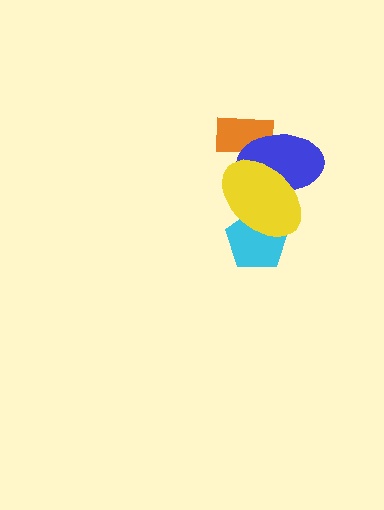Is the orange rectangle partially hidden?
Yes, it is partially covered by another shape.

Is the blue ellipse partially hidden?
Yes, it is partially covered by another shape.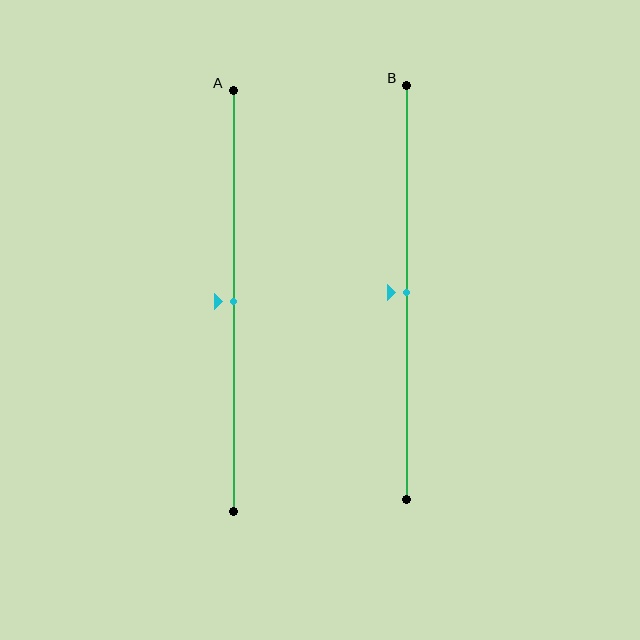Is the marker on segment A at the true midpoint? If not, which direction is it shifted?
Yes, the marker on segment A is at the true midpoint.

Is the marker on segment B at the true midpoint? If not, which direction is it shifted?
Yes, the marker on segment B is at the true midpoint.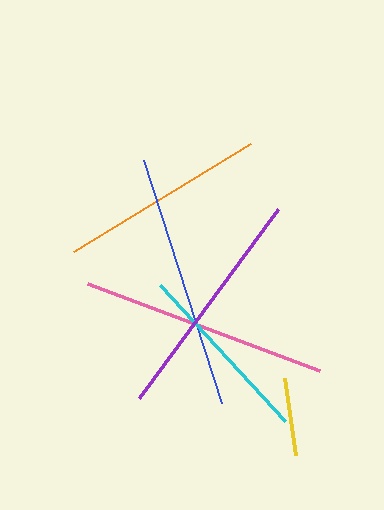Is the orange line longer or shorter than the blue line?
The blue line is longer than the orange line.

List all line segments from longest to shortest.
From longest to shortest: blue, pink, purple, orange, cyan, yellow.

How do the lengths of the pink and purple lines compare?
The pink and purple lines are approximately the same length.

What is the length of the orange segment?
The orange segment is approximately 207 pixels long.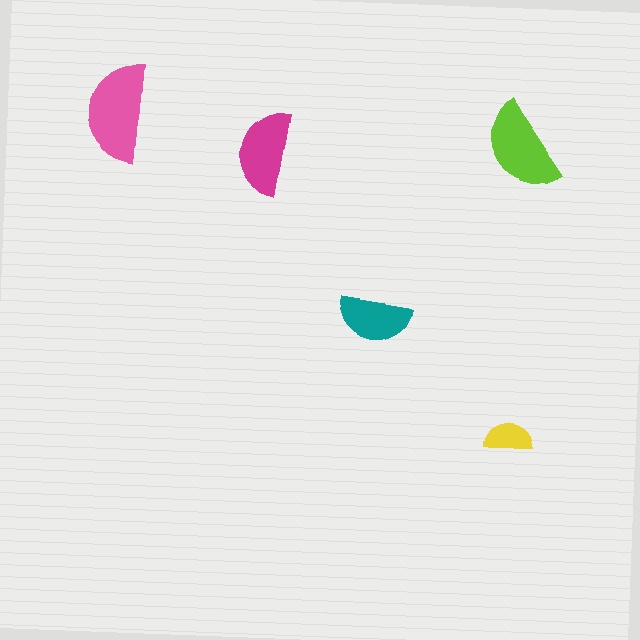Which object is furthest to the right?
The yellow semicircle is rightmost.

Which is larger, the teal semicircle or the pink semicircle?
The pink one.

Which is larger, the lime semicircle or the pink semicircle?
The pink one.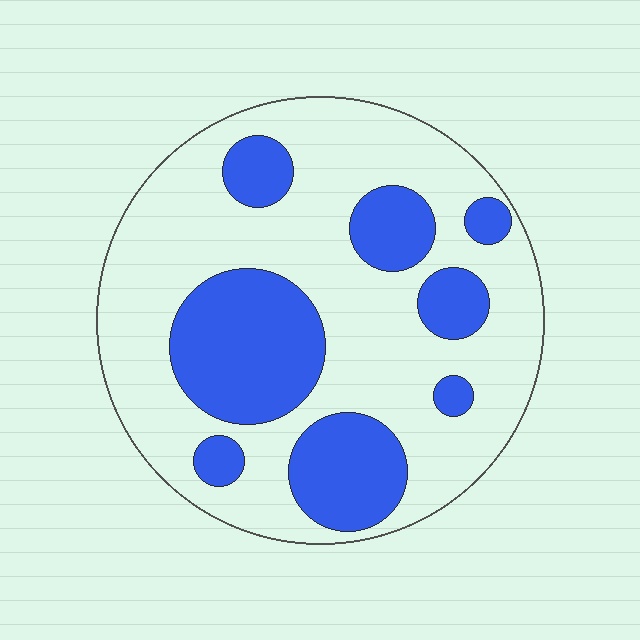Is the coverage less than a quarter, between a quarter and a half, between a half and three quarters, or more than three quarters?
Between a quarter and a half.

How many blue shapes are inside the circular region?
8.